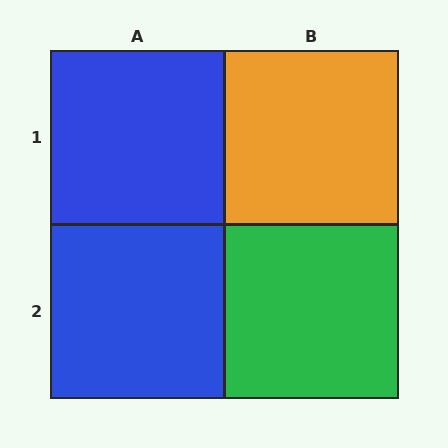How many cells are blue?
2 cells are blue.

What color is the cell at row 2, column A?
Blue.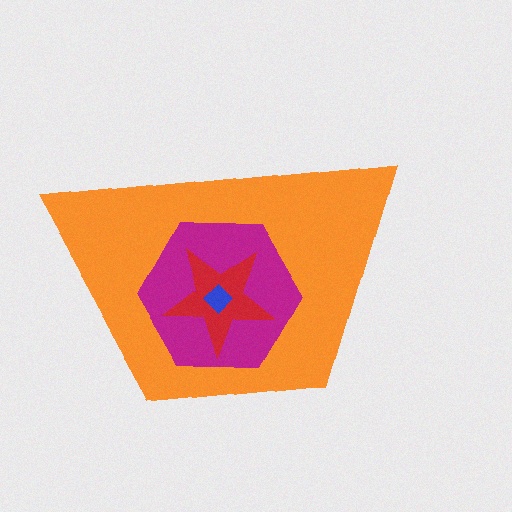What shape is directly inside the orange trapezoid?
The magenta hexagon.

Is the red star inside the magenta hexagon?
Yes.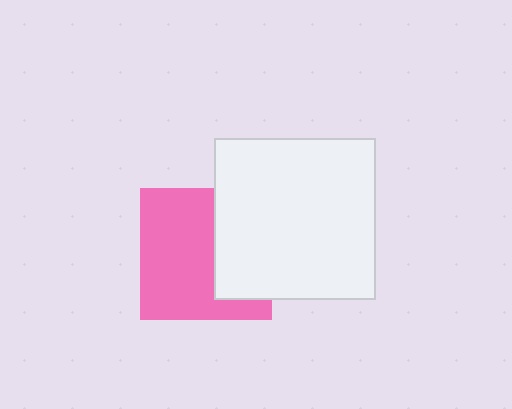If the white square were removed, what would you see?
You would see the complete pink square.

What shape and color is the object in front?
The object in front is a white square.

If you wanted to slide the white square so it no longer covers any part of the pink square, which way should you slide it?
Slide it right — that is the most direct way to separate the two shapes.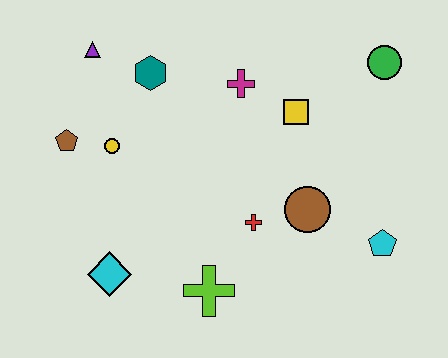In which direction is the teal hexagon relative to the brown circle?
The teal hexagon is to the left of the brown circle.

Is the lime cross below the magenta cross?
Yes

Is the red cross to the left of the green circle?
Yes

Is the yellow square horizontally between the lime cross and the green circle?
Yes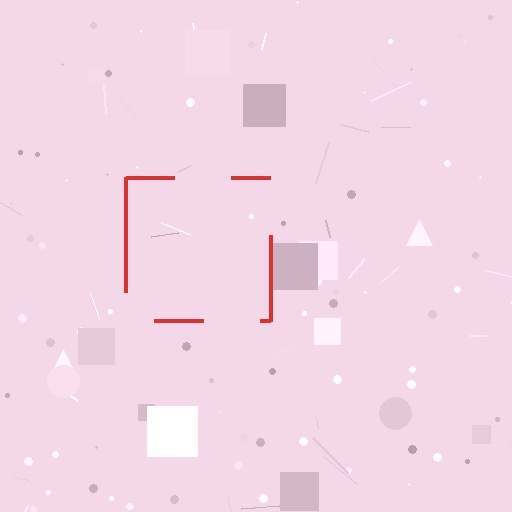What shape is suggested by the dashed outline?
The dashed outline suggests a square.